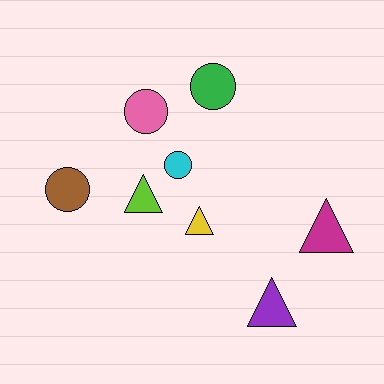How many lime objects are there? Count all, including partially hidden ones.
There is 1 lime object.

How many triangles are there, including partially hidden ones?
There are 4 triangles.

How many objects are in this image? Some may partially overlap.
There are 8 objects.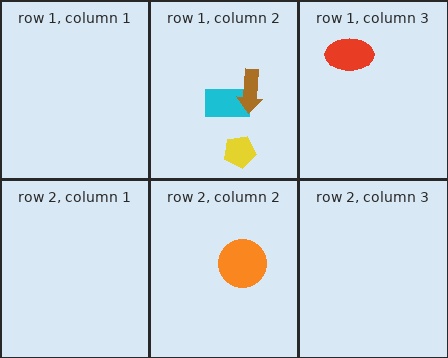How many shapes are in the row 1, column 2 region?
3.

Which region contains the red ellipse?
The row 1, column 3 region.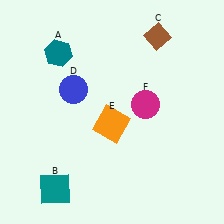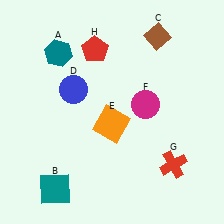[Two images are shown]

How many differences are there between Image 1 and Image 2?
There are 2 differences between the two images.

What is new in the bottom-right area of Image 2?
A red cross (G) was added in the bottom-right area of Image 2.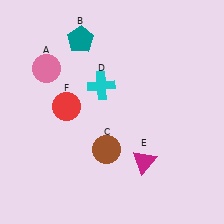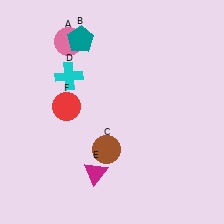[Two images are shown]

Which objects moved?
The objects that moved are: the pink circle (A), the cyan cross (D), the magenta triangle (E).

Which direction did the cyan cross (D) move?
The cyan cross (D) moved left.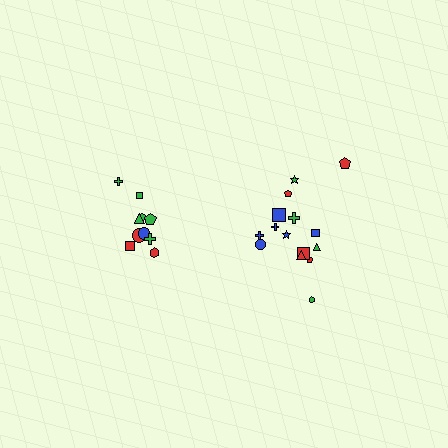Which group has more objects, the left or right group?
The right group.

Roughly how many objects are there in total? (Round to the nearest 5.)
Roughly 25 objects in total.